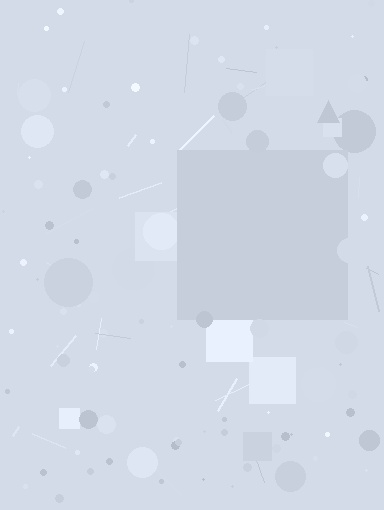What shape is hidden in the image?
A square is hidden in the image.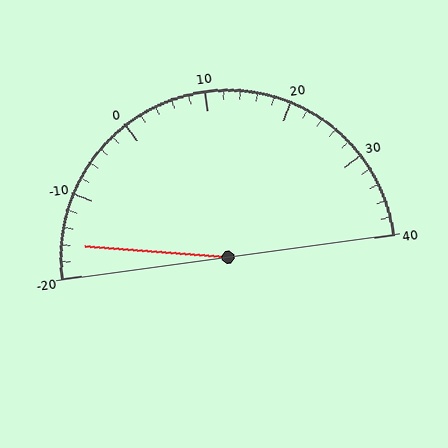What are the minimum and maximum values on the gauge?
The gauge ranges from -20 to 40.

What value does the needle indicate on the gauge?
The needle indicates approximately -16.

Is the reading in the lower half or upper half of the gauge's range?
The reading is in the lower half of the range (-20 to 40).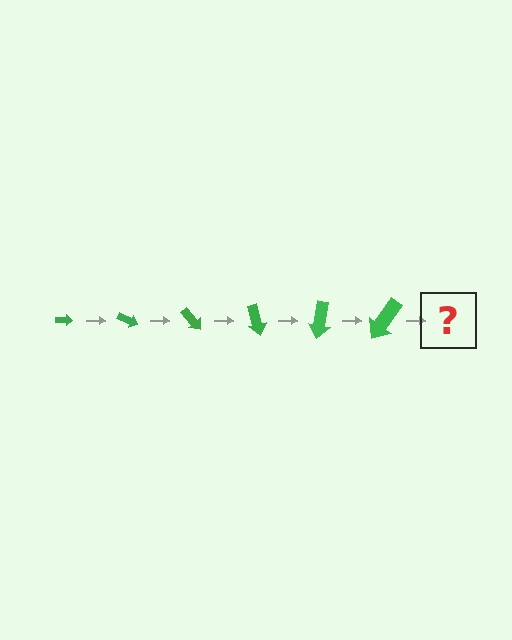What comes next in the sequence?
The next element should be an arrow, larger than the previous one and rotated 150 degrees from the start.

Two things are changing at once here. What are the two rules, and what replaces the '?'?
The two rules are that the arrow grows larger each step and it rotates 25 degrees each step. The '?' should be an arrow, larger than the previous one and rotated 150 degrees from the start.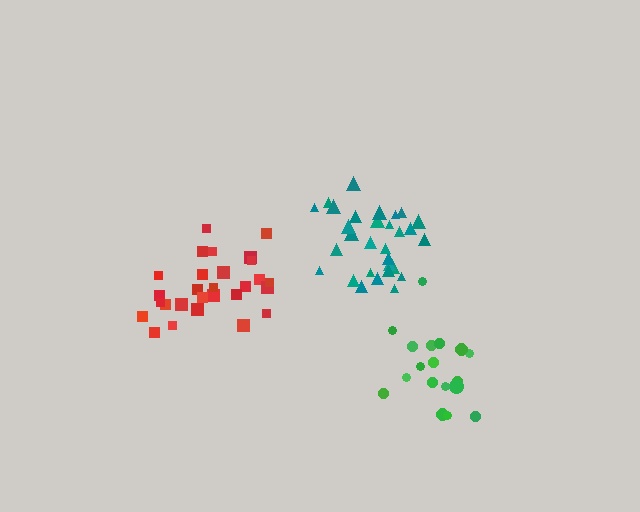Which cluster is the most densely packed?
Teal.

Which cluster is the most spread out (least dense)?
Red.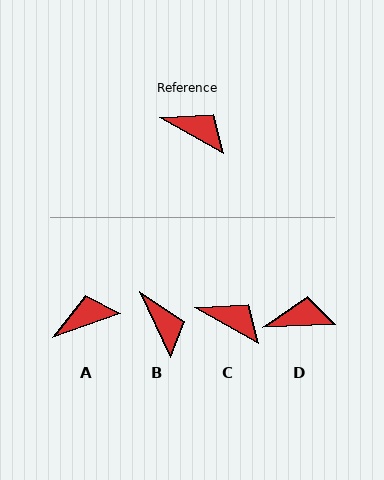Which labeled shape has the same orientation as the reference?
C.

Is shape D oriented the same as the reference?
No, it is off by about 31 degrees.